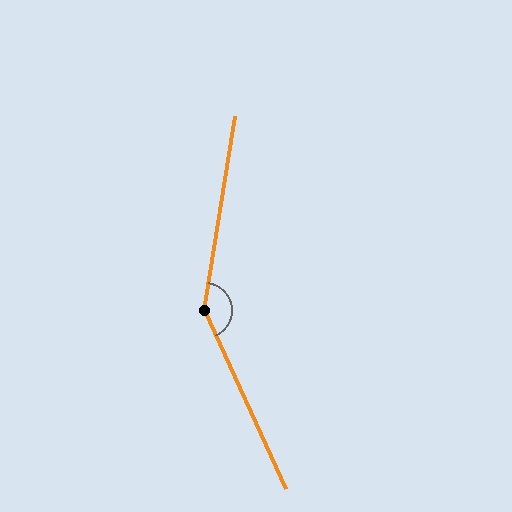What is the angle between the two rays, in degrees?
Approximately 146 degrees.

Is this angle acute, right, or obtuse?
It is obtuse.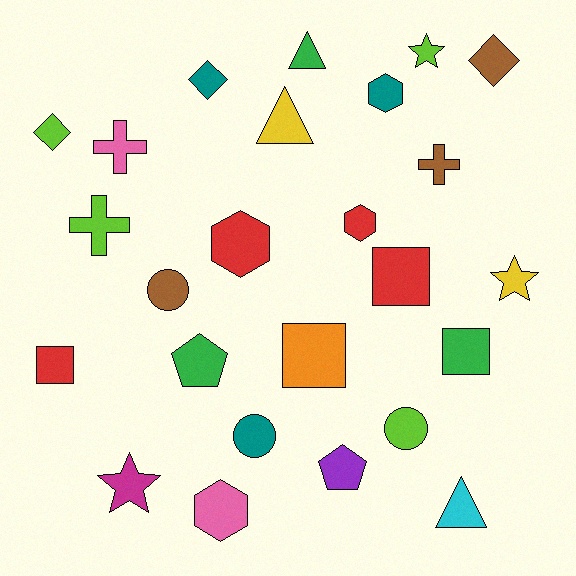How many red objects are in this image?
There are 4 red objects.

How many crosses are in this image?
There are 3 crosses.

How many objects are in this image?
There are 25 objects.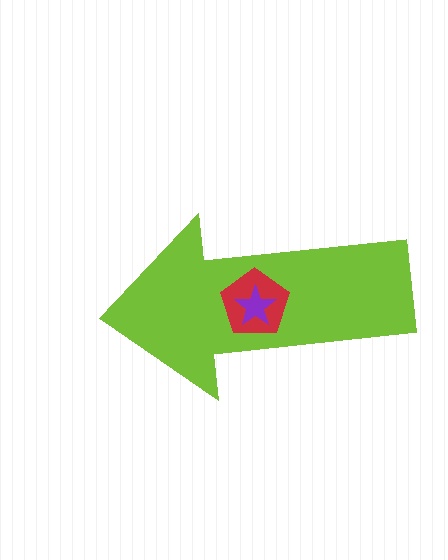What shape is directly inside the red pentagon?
The purple star.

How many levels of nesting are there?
3.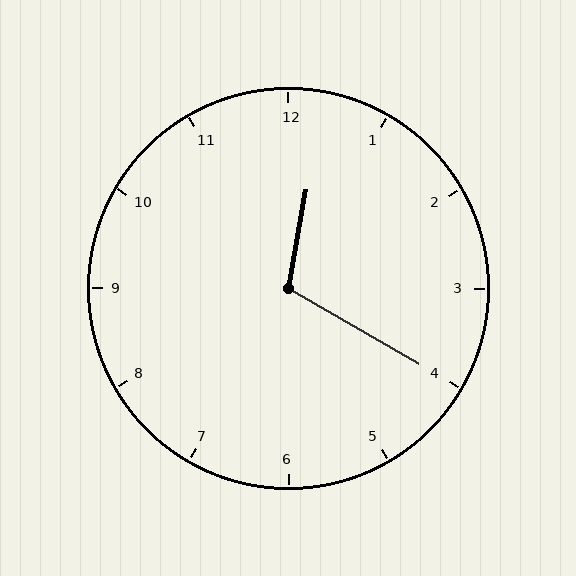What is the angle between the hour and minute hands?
Approximately 110 degrees.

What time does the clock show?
12:20.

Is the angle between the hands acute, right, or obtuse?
It is obtuse.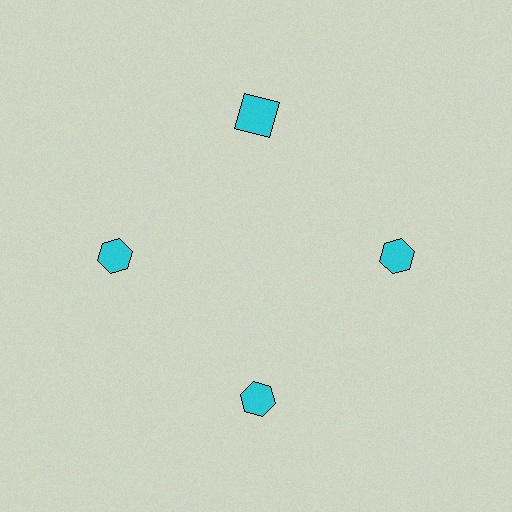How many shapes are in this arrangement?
There are 4 shapes arranged in a ring pattern.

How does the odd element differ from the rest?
It has a different shape: square instead of hexagon.